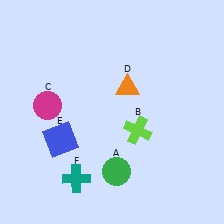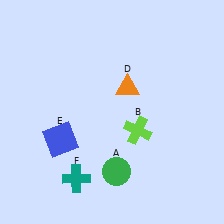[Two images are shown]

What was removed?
The magenta circle (C) was removed in Image 2.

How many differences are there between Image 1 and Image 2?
There is 1 difference between the two images.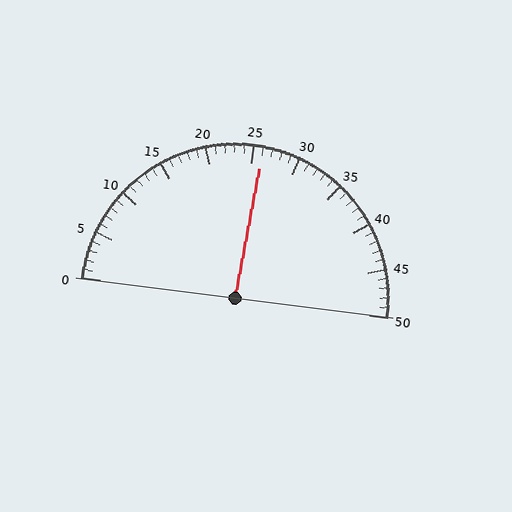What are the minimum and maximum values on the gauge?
The gauge ranges from 0 to 50.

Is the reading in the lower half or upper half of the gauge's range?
The reading is in the upper half of the range (0 to 50).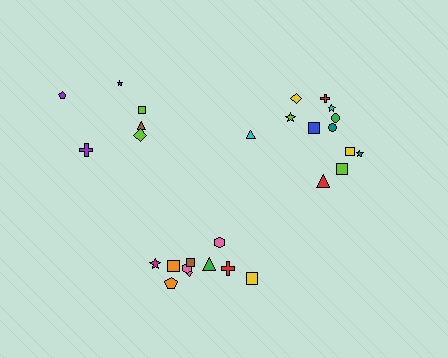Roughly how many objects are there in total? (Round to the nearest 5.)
Roughly 30 objects in total.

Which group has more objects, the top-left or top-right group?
The top-right group.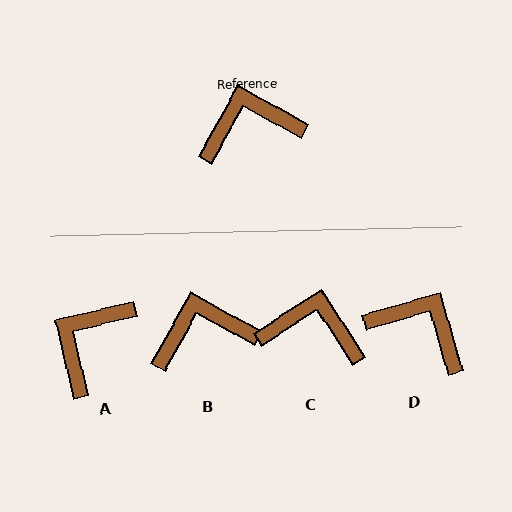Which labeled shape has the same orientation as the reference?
B.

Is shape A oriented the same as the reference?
No, it is off by about 42 degrees.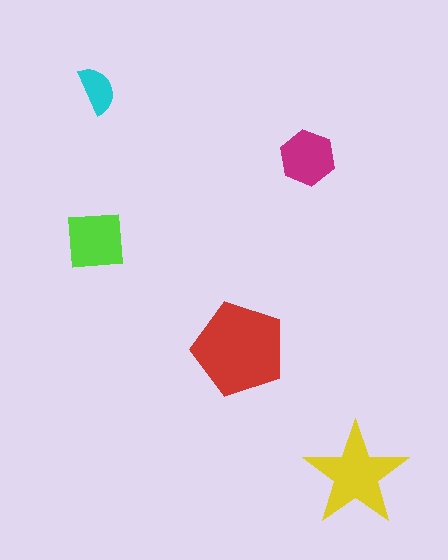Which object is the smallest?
The cyan semicircle.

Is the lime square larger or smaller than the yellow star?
Smaller.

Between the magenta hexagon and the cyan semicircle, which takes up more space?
The magenta hexagon.